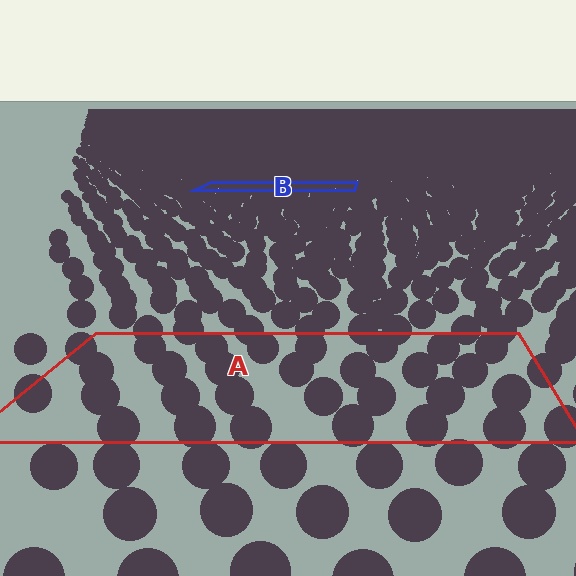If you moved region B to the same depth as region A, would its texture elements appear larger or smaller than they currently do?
They would appear larger. At a closer depth, the same texture elements are projected at a bigger on-screen size.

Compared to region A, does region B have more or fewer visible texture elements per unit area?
Region B has more texture elements per unit area — they are packed more densely because it is farther away.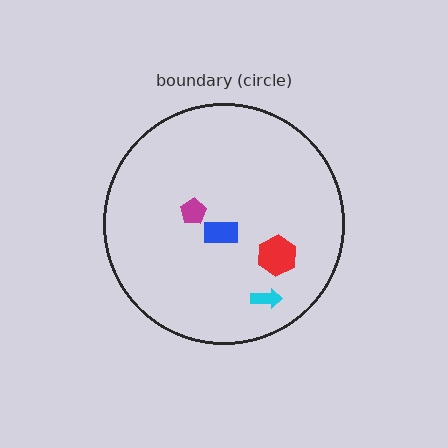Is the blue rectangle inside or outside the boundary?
Inside.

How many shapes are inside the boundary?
4 inside, 0 outside.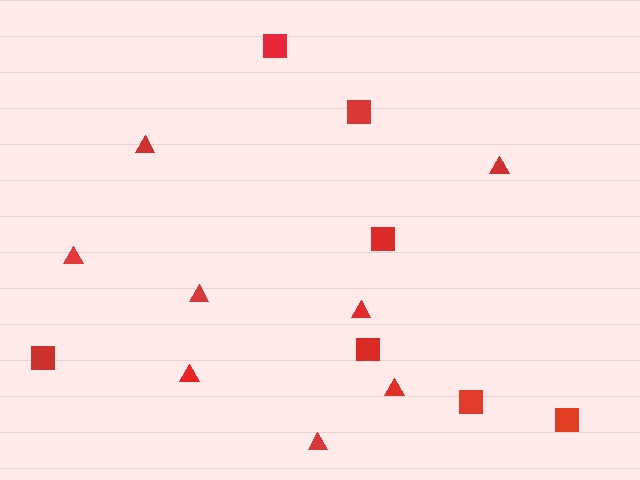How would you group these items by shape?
There are 2 groups: one group of squares (7) and one group of triangles (8).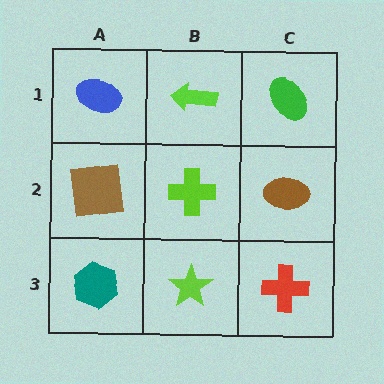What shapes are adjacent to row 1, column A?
A brown square (row 2, column A), a lime arrow (row 1, column B).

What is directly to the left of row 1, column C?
A lime arrow.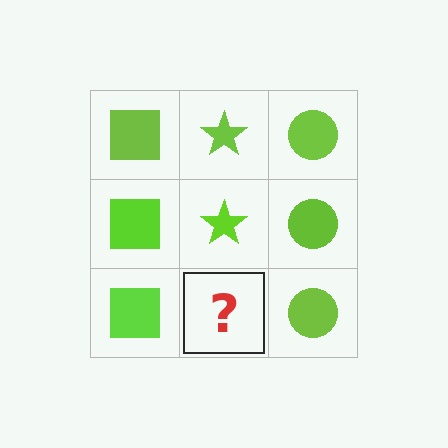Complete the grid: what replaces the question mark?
The question mark should be replaced with a lime star.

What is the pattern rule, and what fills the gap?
The rule is that each column has a consistent shape. The gap should be filled with a lime star.